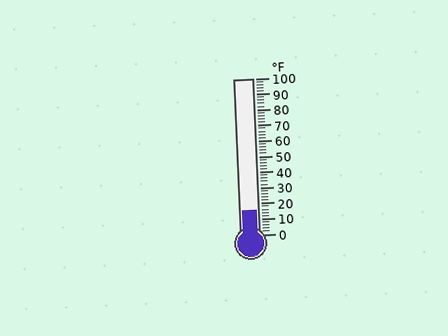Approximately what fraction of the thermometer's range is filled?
The thermometer is filled to approximately 15% of its range.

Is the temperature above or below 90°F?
The temperature is below 90°F.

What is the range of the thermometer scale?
The thermometer scale ranges from 0°F to 100°F.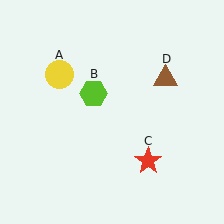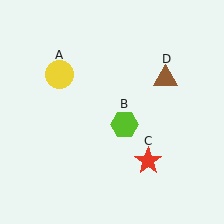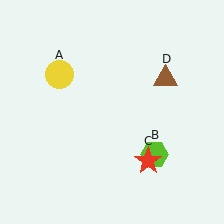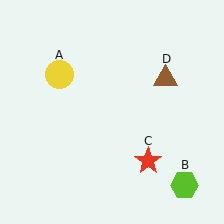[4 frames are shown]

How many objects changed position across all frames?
1 object changed position: lime hexagon (object B).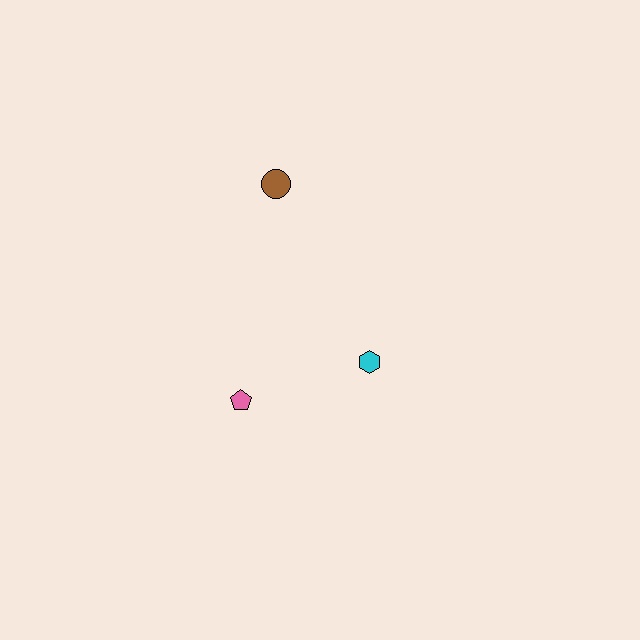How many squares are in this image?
There are no squares.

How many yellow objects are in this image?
There are no yellow objects.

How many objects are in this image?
There are 3 objects.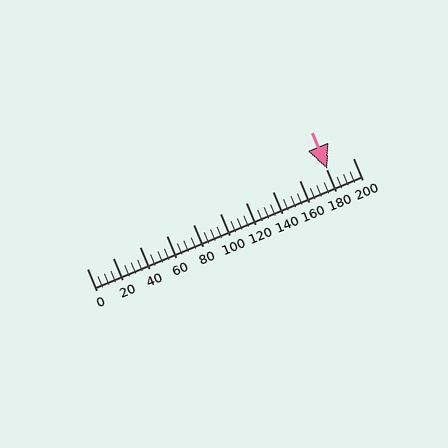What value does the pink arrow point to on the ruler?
The pink arrow points to approximately 181.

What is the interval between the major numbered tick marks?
The major tick marks are spaced 20 units apart.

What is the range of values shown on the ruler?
The ruler shows values from 0 to 200.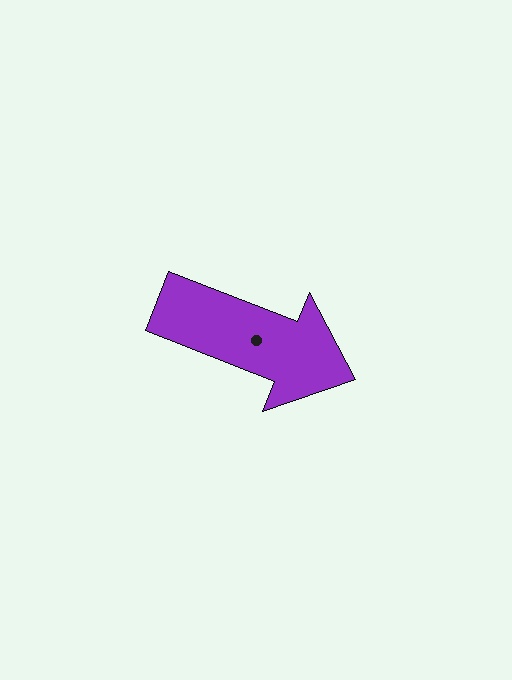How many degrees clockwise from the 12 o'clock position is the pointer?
Approximately 112 degrees.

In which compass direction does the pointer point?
East.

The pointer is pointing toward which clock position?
Roughly 4 o'clock.